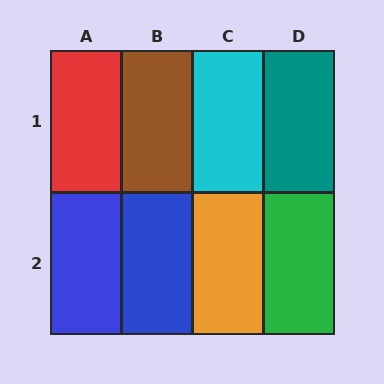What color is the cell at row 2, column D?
Green.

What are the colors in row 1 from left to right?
Red, brown, cyan, teal.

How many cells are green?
1 cell is green.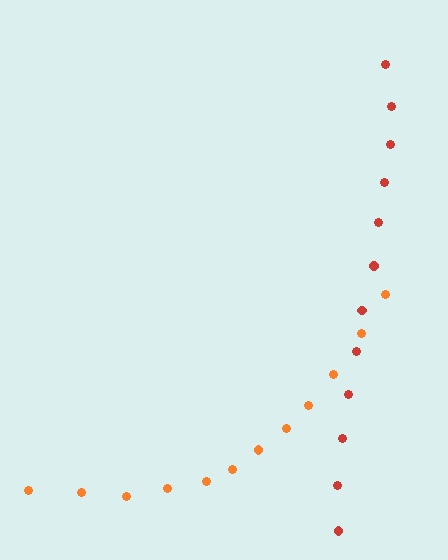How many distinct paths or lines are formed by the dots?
There are 2 distinct paths.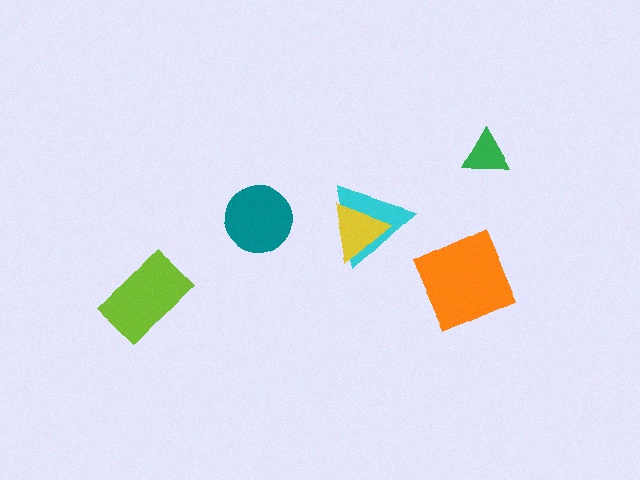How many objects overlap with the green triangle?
0 objects overlap with the green triangle.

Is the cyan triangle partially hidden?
Yes, it is partially covered by another shape.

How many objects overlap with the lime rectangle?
0 objects overlap with the lime rectangle.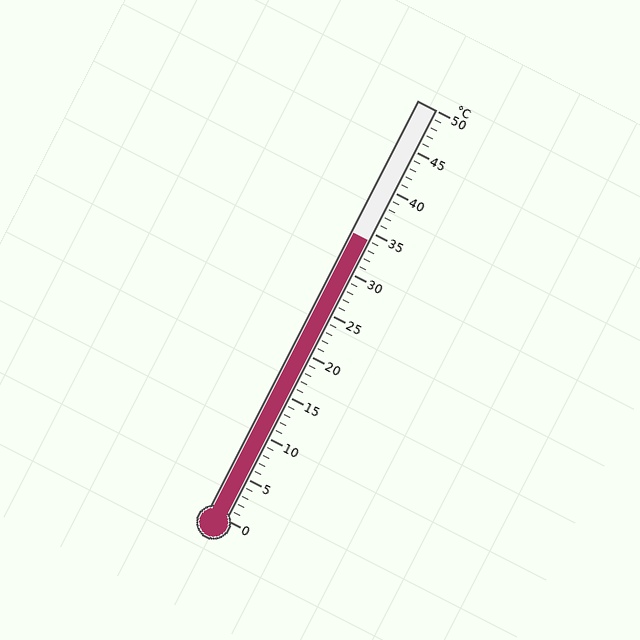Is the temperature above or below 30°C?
The temperature is above 30°C.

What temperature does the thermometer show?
The thermometer shows approximately 34°C.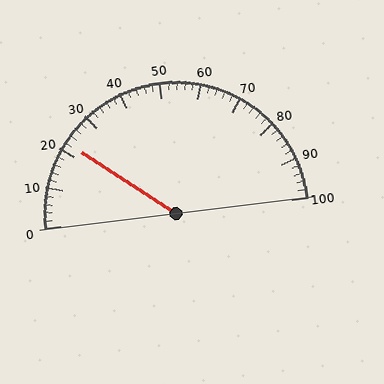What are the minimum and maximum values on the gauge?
The gauge ranges from 0 to 100.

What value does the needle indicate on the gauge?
The needle indicates approximately 22.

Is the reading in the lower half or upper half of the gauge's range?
The reading is in the lower half of the range (0 to 100).